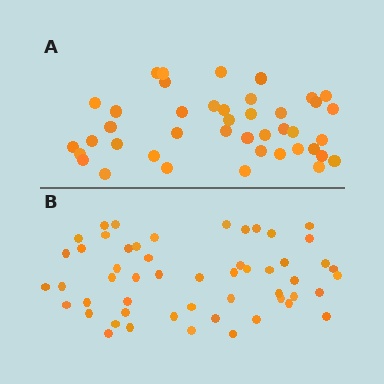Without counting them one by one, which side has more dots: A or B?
Region B (the bottom region) has more dots.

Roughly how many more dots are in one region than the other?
Region B has roughly 12 or so more dots than region A.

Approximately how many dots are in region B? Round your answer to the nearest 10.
About 50 dots. (The exact count is 53, which rounds to 50.)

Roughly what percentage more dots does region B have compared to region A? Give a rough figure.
About 25% more.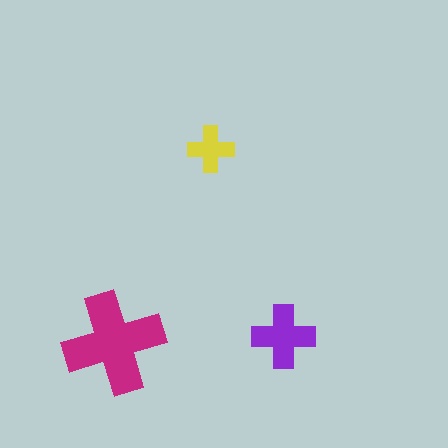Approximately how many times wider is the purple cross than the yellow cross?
About 1.5 times wider.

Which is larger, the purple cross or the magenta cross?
The magenta one.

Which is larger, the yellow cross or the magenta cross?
The magenta one.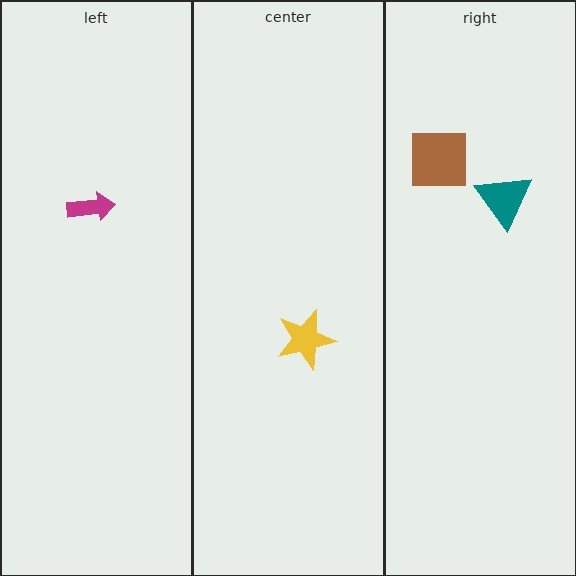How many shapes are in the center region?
1.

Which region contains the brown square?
The right region.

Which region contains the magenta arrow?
The left region.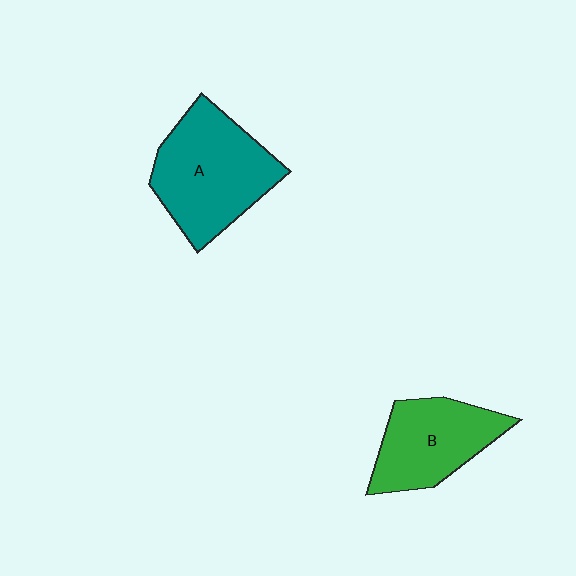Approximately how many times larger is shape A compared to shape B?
Approximately 1.3 times.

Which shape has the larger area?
Shape A (teal).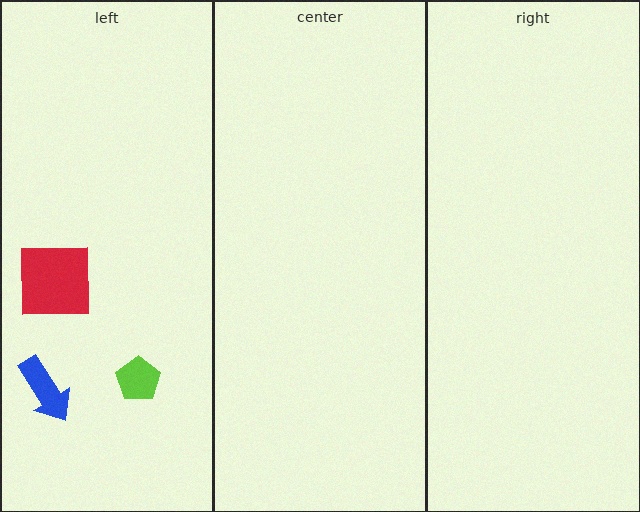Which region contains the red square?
The left region.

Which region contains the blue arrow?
The left region.